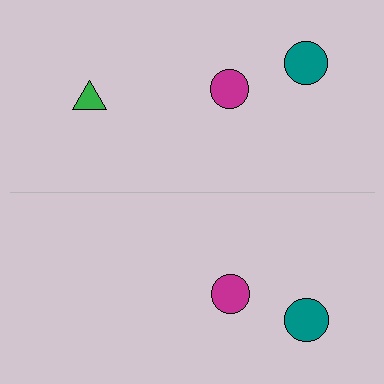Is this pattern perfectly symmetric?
No, the pattern is not perfectly symmetric. A green triangle is missing from the bottom side.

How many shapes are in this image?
There are 5 shapes in this image.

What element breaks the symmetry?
A green triangle is missing from the bottom side.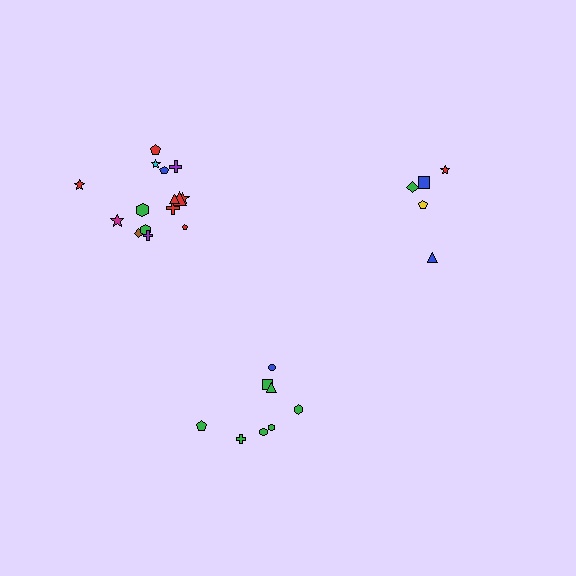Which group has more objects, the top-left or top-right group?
The top-left group.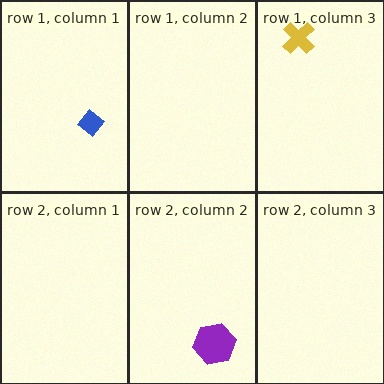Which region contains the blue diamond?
The row 1, column 1 region.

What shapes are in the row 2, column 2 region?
The purple hexagon.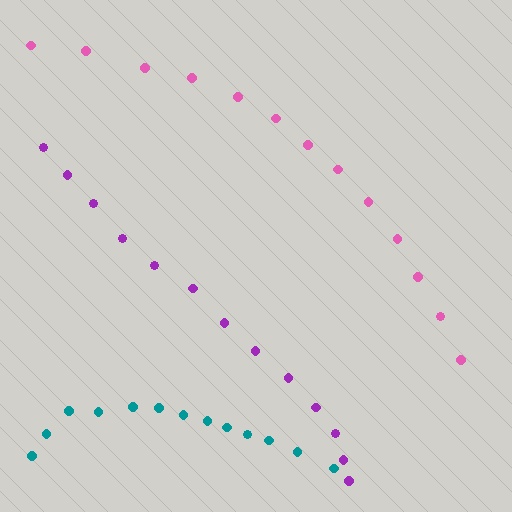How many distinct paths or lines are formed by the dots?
There are 3 distinct paths.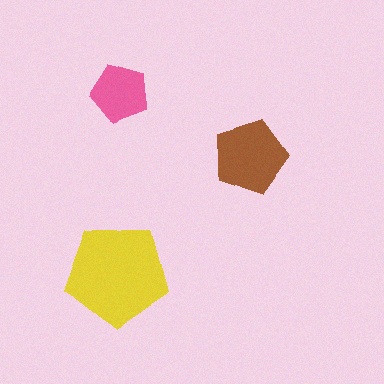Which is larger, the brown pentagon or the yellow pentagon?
The yellow one.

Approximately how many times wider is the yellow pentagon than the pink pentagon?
About 2 times wider.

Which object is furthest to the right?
The brown pentagon is rightmost.